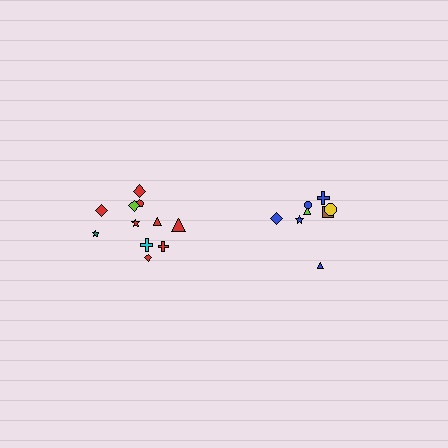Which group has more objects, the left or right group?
The left group.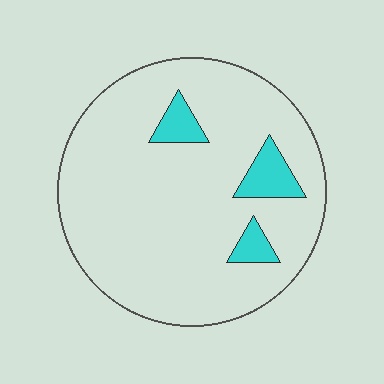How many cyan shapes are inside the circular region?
3.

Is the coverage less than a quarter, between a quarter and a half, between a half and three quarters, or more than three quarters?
Less than a quarter.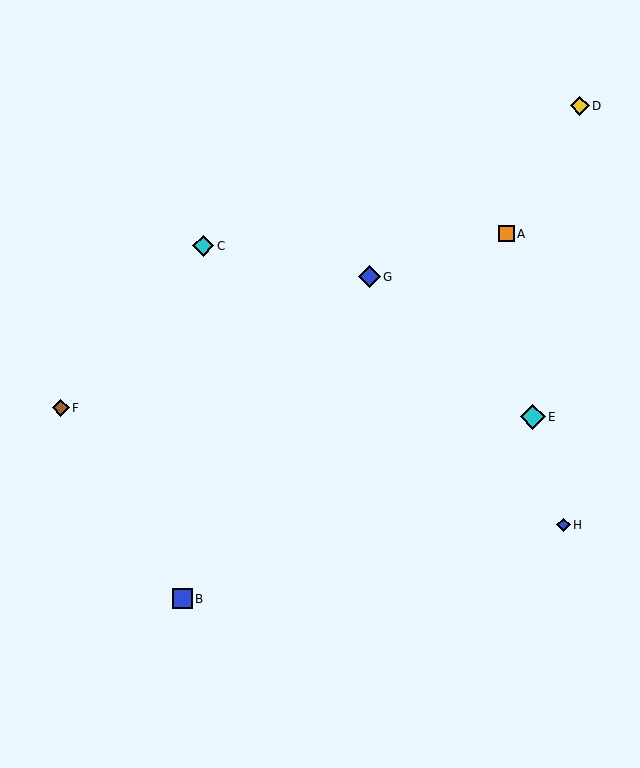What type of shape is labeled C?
Shape C is a cyan diamond.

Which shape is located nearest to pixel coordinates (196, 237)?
The cyan diamond (labeled C) at (203, 246) is nearest to that location.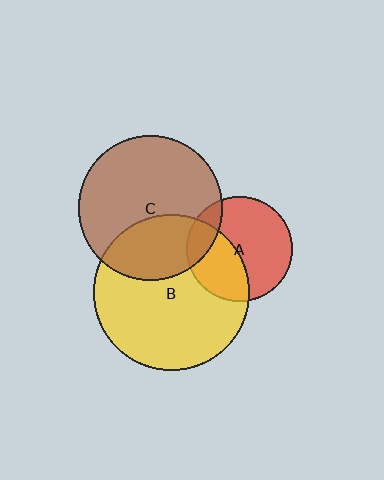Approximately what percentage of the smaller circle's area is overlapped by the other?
Approximately 15%.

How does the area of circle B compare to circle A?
Approximately 2.2 times.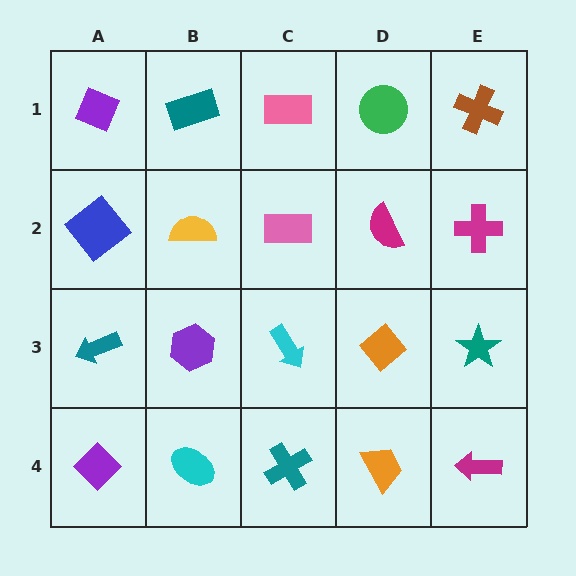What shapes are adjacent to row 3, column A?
A blue diamond (row 2, column A), a purple diamond (row 4, column A), a purple hexagon (row 3, column B).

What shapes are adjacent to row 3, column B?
A yellow semicircle (row 2, column B), a cyan ellipse (row 4, column B), a teal arrow (row 3, column A), a cyan arrow (row 3, column C).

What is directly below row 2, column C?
A cyan arrow.